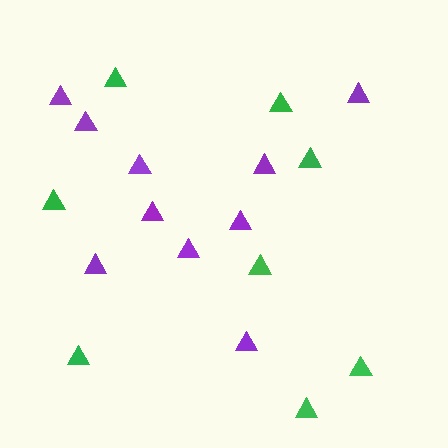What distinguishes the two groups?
There are 2 groups: one group of purple triangles (10) and one group of green triangles (8).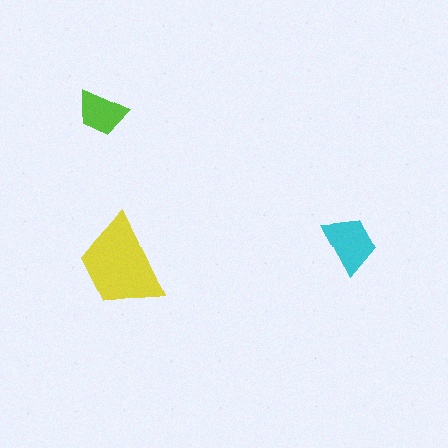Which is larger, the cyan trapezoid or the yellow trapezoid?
The yellow one.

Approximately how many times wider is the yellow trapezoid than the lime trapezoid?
About 2 times wider.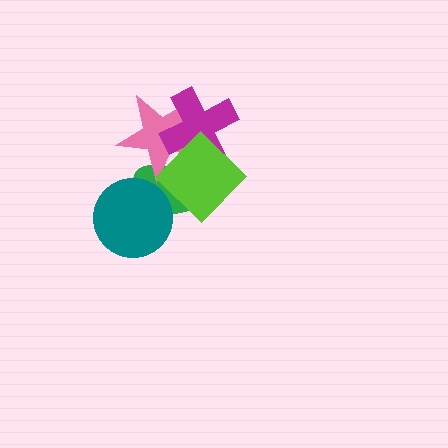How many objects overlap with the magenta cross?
2 objects overlap with the magenta cross.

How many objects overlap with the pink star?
3 objects overlap with the pink star.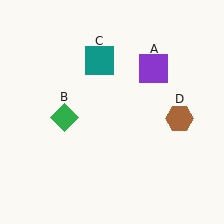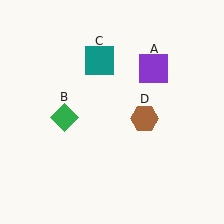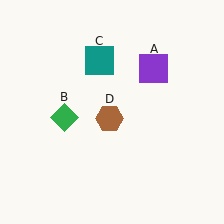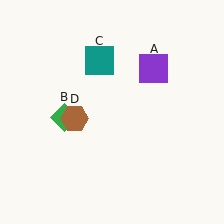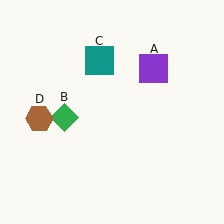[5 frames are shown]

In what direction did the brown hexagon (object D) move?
The brown hexagon (object D) moved left.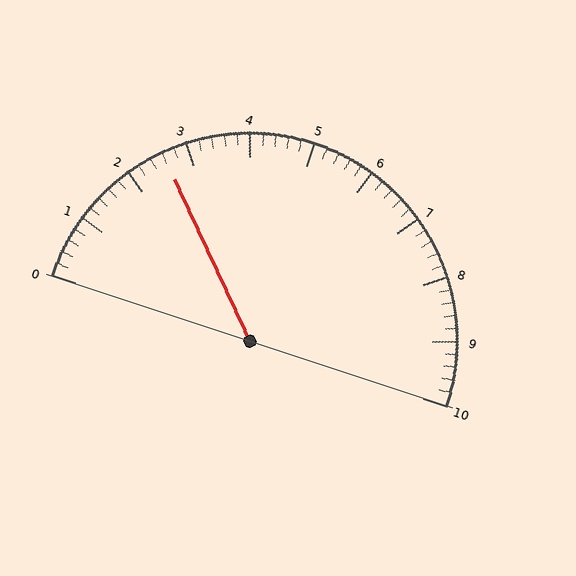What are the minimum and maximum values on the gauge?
The gauge ranges from 0 to 10.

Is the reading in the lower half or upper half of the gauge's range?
The reading is in the lower half of the range (0 to 10).